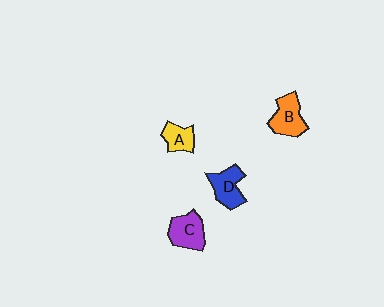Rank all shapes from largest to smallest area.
From largest to smallest: B (orange), C (purple), D (blue), A (yellow).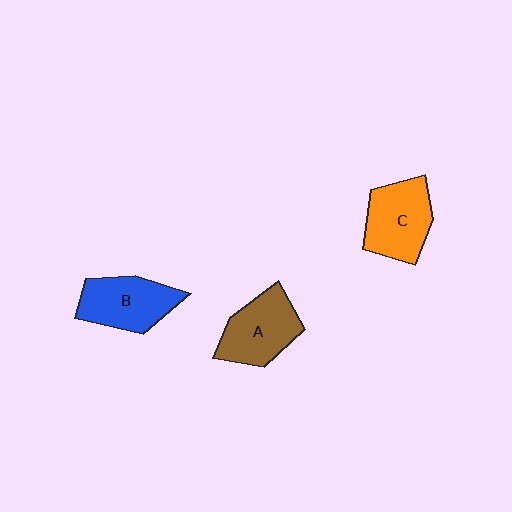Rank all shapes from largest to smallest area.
From largest to smallest: C (orange), B (blue), A (brown).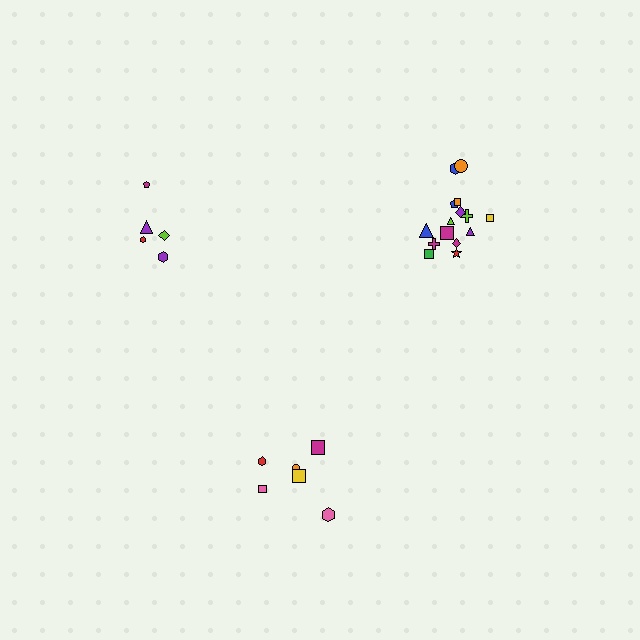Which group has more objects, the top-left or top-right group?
The top-right group.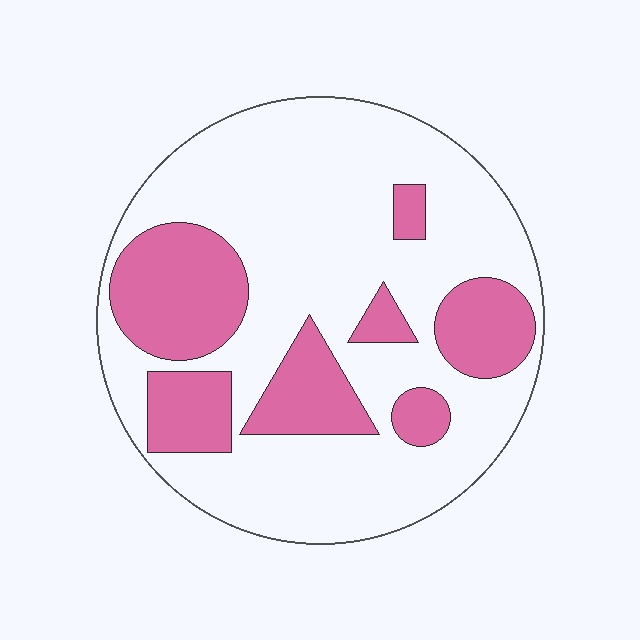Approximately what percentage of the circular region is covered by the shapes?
Approximately 30%.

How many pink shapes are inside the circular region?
7.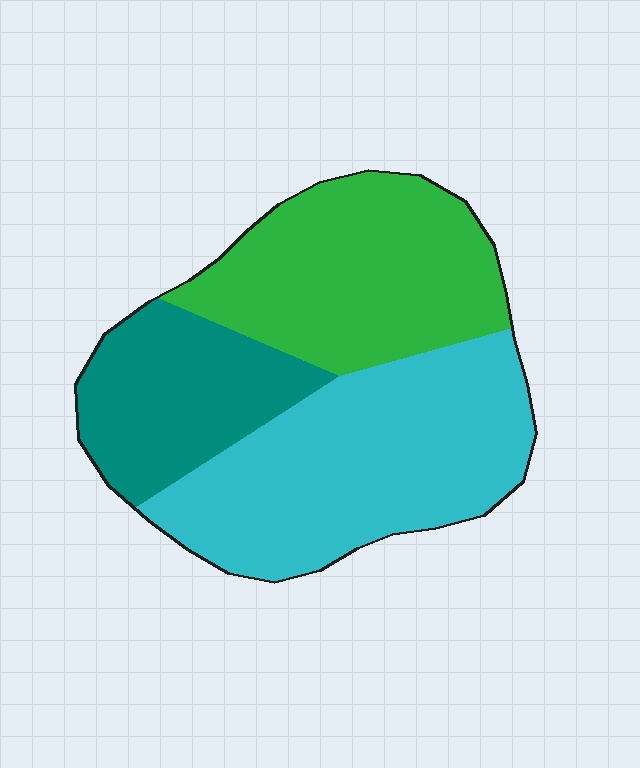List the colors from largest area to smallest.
From largest to smallest: cyan, green, teal.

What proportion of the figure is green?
Green covers 34% of the figure.